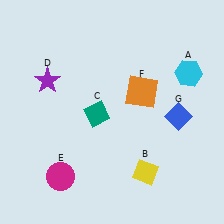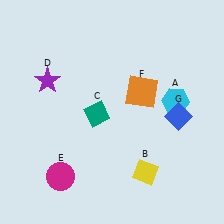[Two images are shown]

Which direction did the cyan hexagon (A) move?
The cyan hexagon (A) moved down.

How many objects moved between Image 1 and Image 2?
1 object moved between the two images.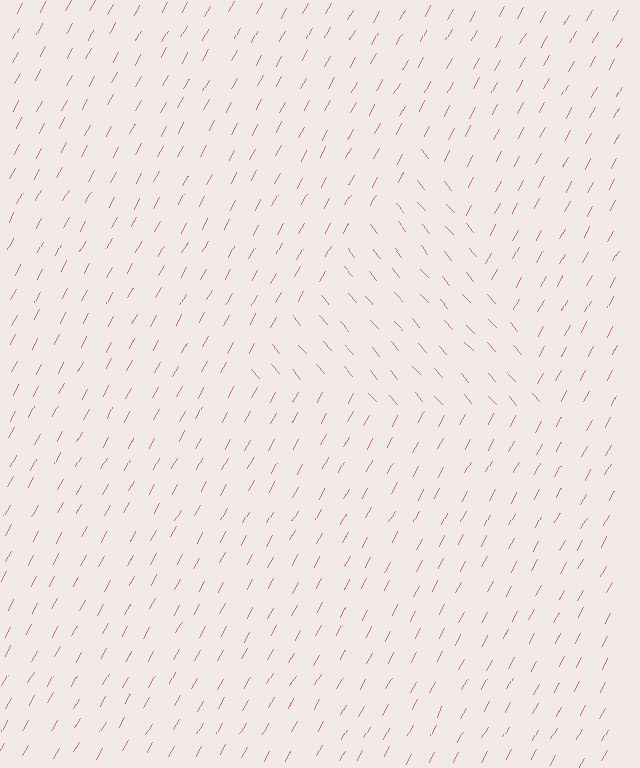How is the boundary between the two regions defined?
The boundary is defined purely by a change in line orientation (approximately 70 degrees difference). All lines are the same color and thickness.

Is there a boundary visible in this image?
Yes, there is a texture boundary formed by a change in line orientation.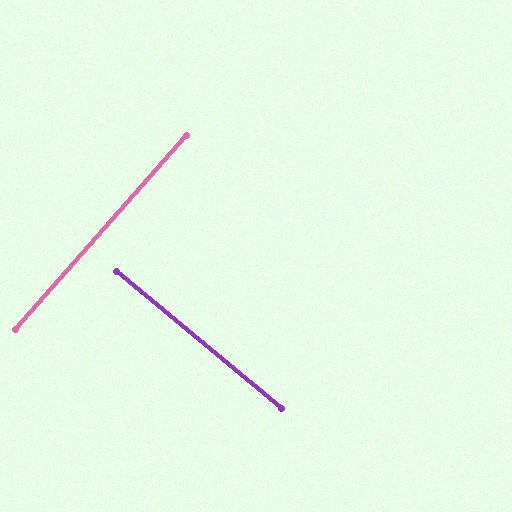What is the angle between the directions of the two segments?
Approximately 88 degrees.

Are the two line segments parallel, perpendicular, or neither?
Perpendicular — they meet at approximately 88°.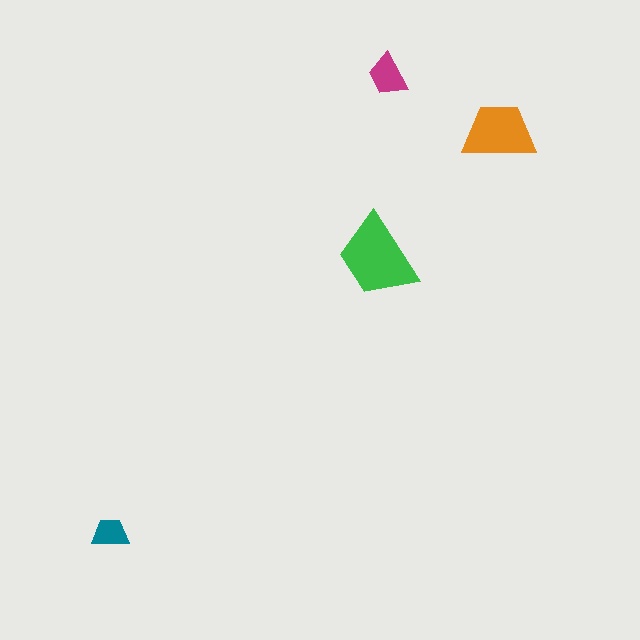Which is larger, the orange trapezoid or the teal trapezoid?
The orange one.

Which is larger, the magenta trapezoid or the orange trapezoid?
The orange one.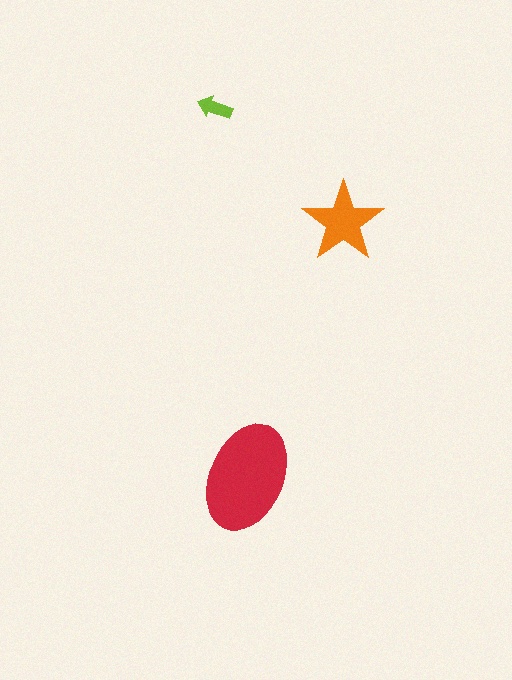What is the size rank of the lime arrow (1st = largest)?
3rd.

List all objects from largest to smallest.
The red ellipse, the orange star, the lime arrow.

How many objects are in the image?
There are 3 objects in the image.